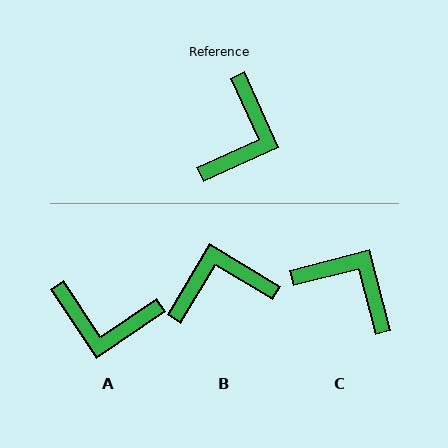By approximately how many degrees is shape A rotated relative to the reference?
Approximately 80 degrees clockwise.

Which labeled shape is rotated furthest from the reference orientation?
B, about 125 degrees away.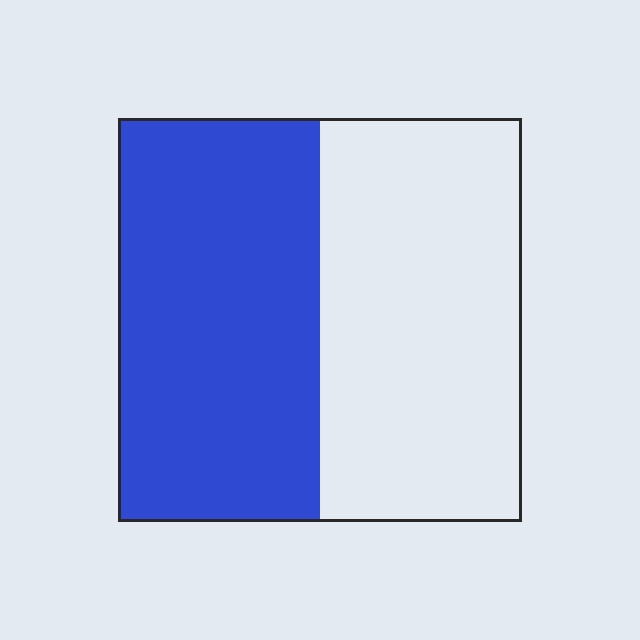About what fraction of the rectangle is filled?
About one half (1/2).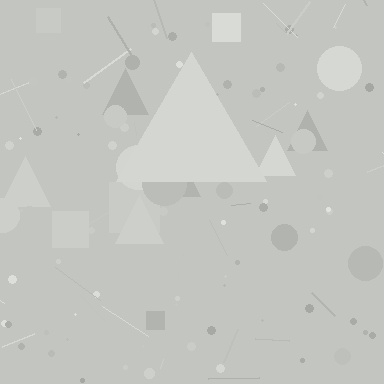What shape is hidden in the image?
A triangle is hidden in the image.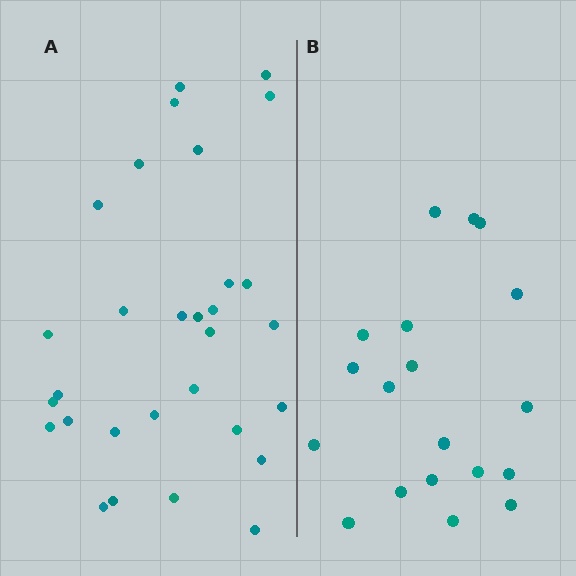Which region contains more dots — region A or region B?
Region A (the left region) has more dots.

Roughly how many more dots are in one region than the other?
Region A has roughly 12 or so more dots than region B.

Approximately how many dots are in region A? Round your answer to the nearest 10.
About 30 dots.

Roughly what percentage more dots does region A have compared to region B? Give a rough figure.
About 60% more.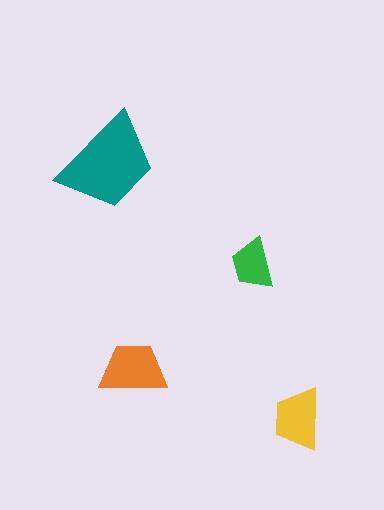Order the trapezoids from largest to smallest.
the teal one, the orange one, the yellow one, the green one.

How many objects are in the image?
There are 4 objects in the image.